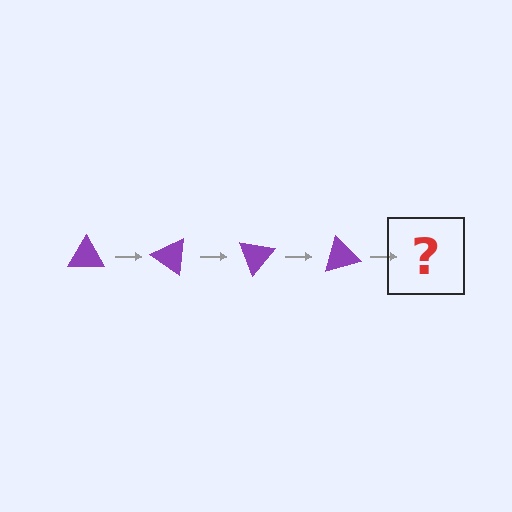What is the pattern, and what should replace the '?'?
The pattern is that the triangle rotates 35 degrees each step. The '?' should be a purple triangle rotated 140 degrees.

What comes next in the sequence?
The next element should be a purple triangle rotated 140 degrees.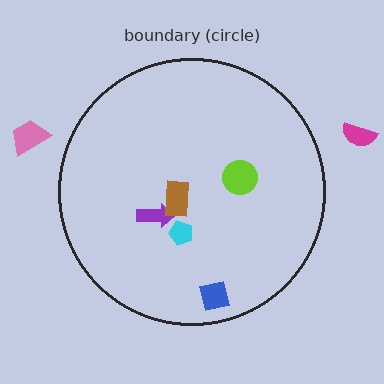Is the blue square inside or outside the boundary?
Inside.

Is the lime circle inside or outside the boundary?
Inside.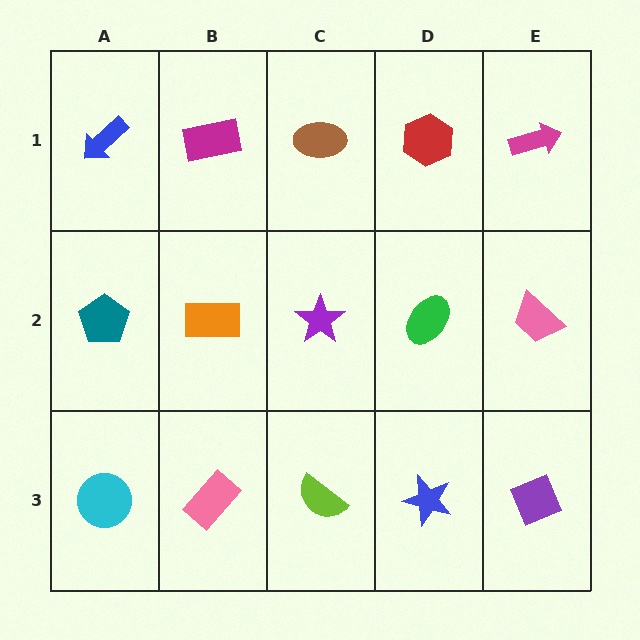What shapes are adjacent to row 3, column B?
An orange rectangle (row 2, column B), a cyan circle (row 3, column A), a lime semicircle (row 3, column C).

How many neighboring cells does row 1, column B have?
3.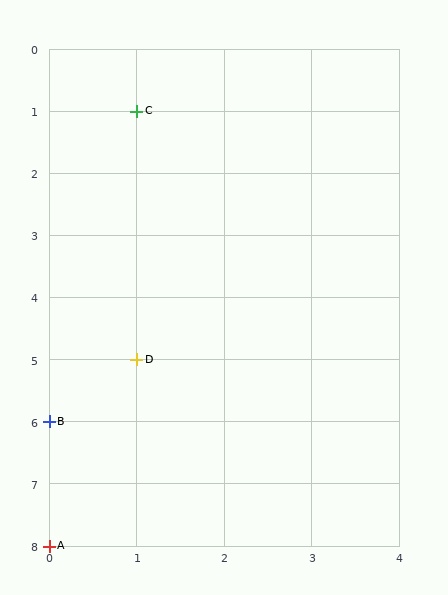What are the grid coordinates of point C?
Point C is at grid coordinates (1, 1).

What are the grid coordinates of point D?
Point D is at grid coordinates (1, 5).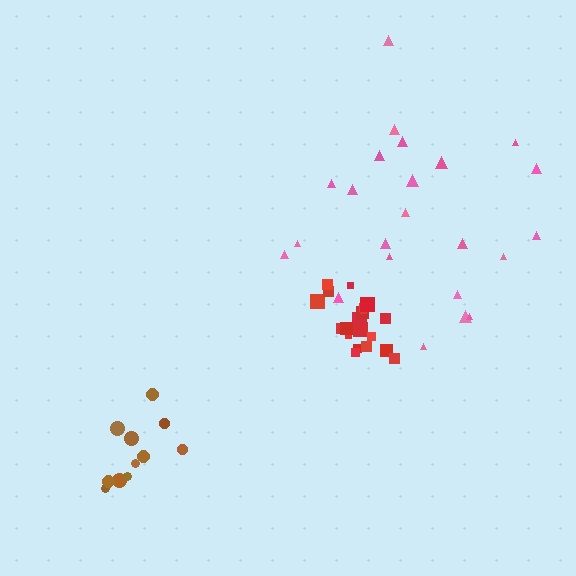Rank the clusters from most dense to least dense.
red, brown, pink.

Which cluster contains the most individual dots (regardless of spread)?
Pink (23).